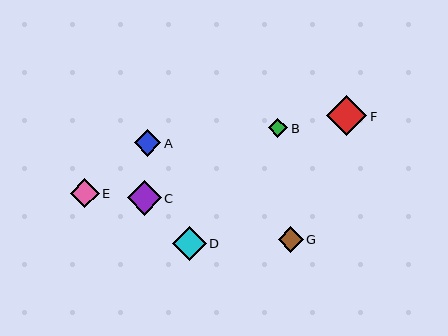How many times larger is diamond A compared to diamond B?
Diamond A is approximately 1.4 times the size of diamond B.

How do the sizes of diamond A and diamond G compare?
Diamond A and diamond G are approximately the same size.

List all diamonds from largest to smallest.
From largest to smallest: F, C, D, E, A, G, B.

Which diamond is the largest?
Diamond F is the largest with a size of approximately 40 pixels.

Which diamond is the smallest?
Diamond B is the smallest with a size of approximately 19 pixels.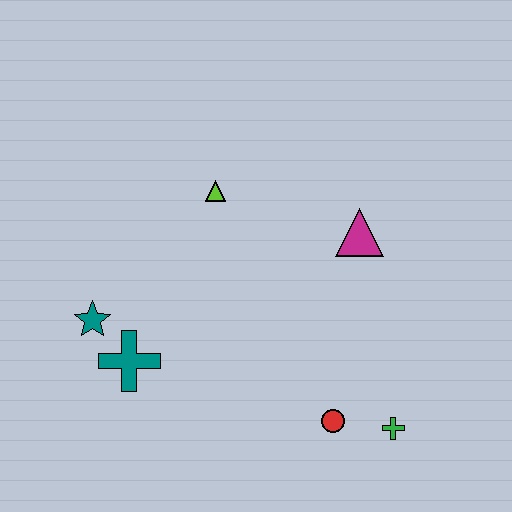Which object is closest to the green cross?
The red circle is closest to the green cross.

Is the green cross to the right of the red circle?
Yes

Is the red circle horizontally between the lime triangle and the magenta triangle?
Yes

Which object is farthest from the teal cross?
The green cross is farthest from the teal cross.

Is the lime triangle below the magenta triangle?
No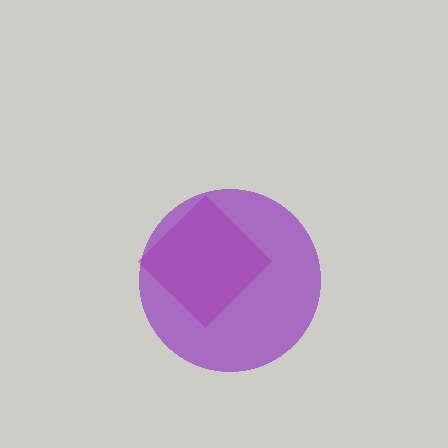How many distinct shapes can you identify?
There are 2 distinct shapes: a magenta diamond, a purple circle.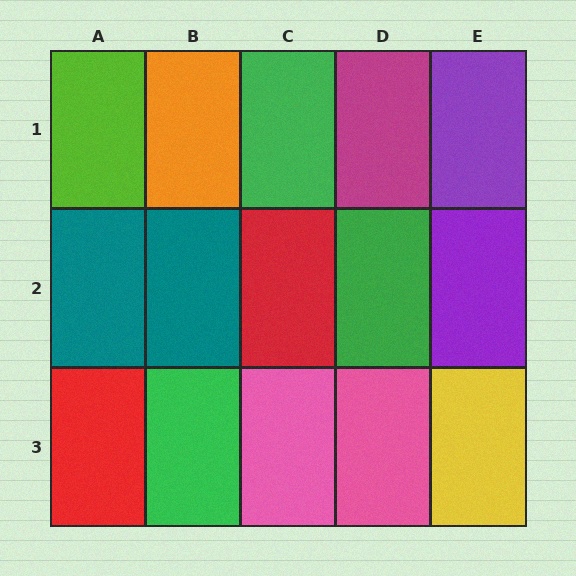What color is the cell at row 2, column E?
Purple.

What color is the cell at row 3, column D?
Pink.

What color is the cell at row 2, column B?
Teal.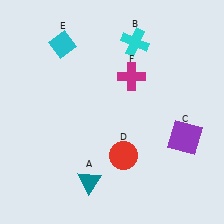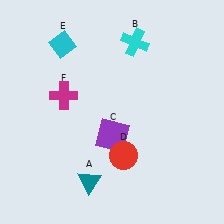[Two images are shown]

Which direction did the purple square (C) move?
The purple square (C) moved left.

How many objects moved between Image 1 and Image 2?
2 objects moved between the two images.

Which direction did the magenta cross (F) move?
The magenta cross (F) moved left.